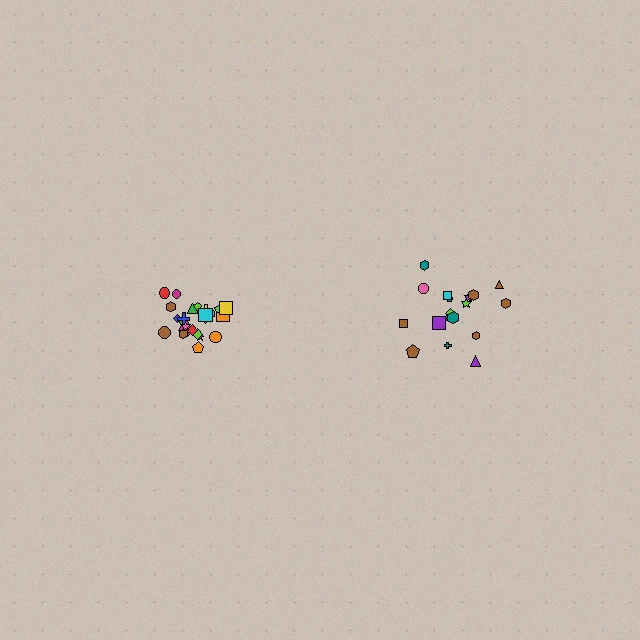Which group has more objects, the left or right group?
The left group.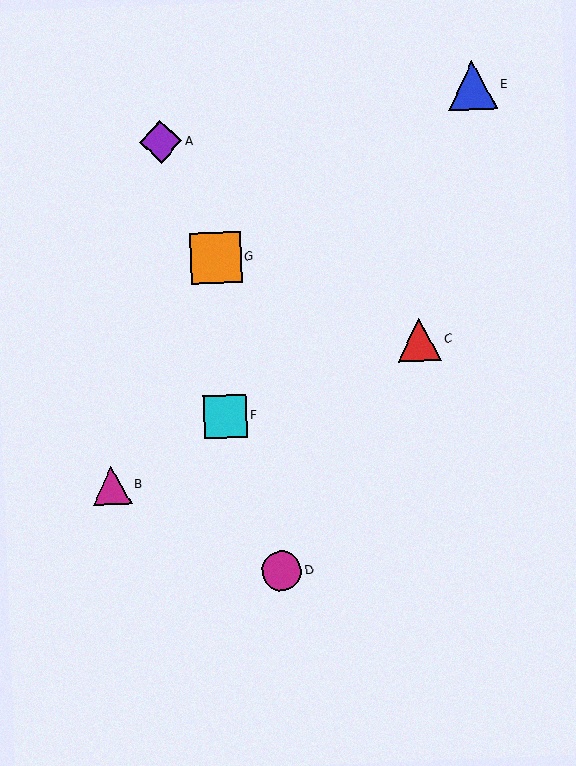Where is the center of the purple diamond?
The center of the purple diamond is at (161, 142).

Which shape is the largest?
The orange square (labeled G) is the largest.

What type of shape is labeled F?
Shape F is a cyan square.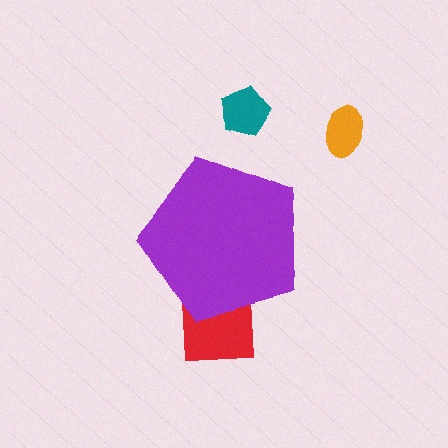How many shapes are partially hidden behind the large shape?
1 shape is partially hidden.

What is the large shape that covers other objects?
A purple pentagon.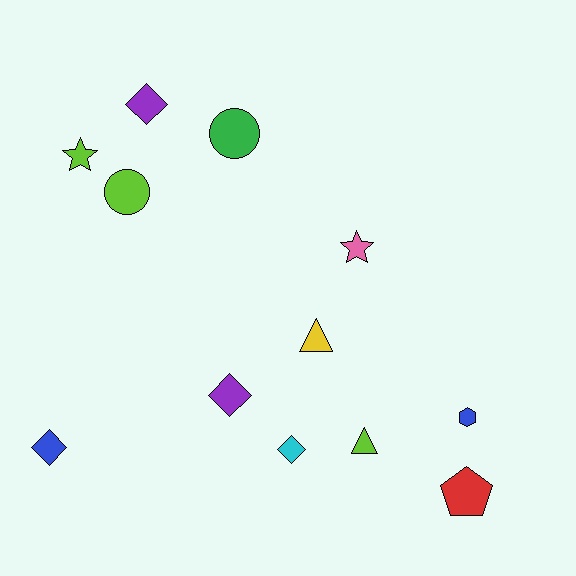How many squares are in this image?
There are no squares.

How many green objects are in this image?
There is 1 green object.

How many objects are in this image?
There are 12 objects.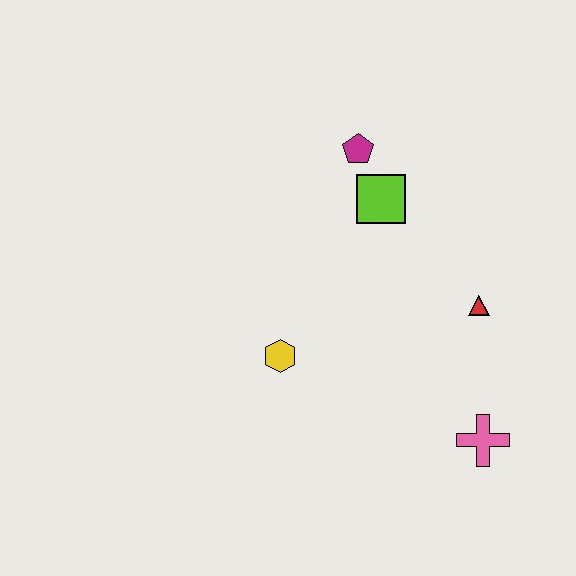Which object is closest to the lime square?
The magenta pentagon is closest to the lime square.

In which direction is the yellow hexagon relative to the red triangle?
The yellow hexagon is to the left of the red triangle.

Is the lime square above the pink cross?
Yes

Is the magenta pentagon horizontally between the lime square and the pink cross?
No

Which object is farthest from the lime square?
The pink cross is farthest from the lime square.